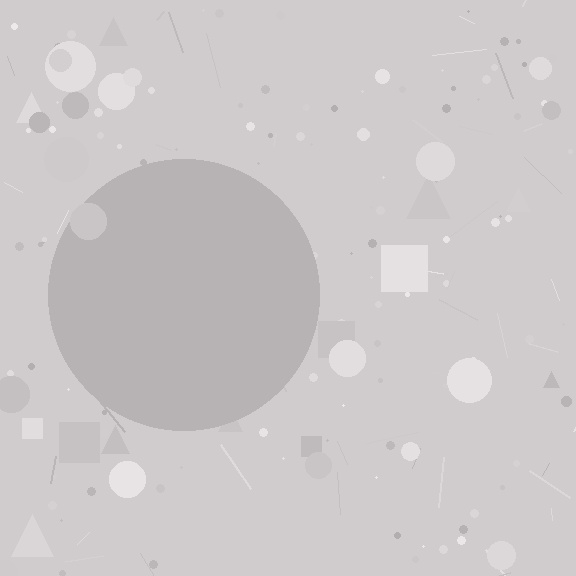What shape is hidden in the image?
A circle is hidden in the image.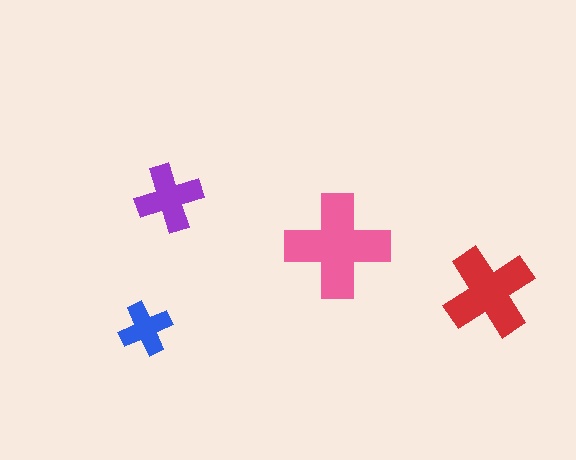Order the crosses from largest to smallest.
the pink one, the red one, the purple one, the blue one.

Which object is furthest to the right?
The red cross is rightmost.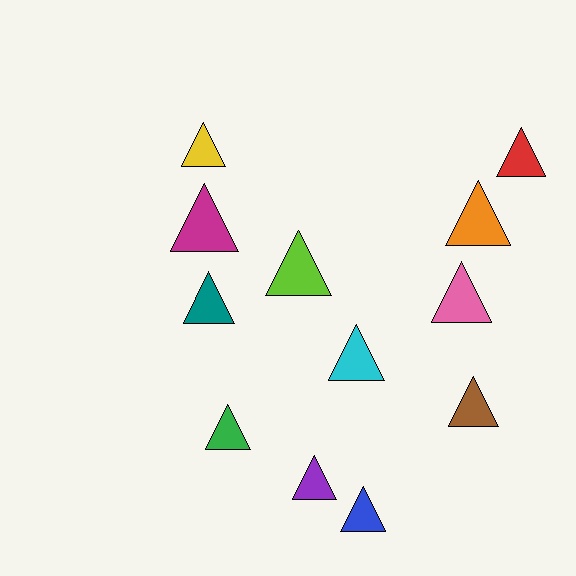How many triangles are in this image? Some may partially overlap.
There are 12 triangles.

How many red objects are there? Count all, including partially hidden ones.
There is 1 red object.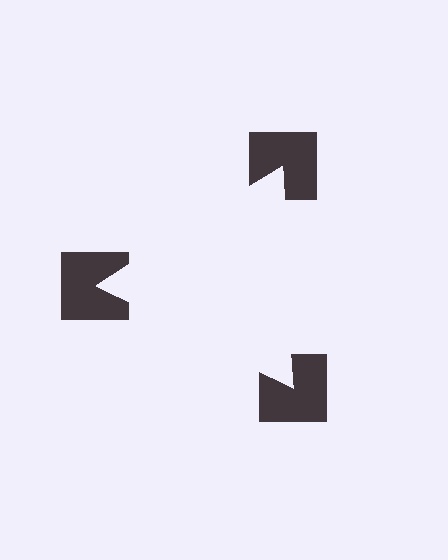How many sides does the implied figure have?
3 sides.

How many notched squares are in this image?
There are 3 — one at each vertex of the illusory triangle.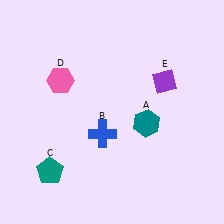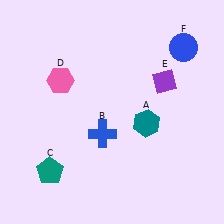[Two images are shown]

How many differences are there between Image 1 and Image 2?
There is 1 difference between the two images.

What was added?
A blue circle (F) was added in Image 2.